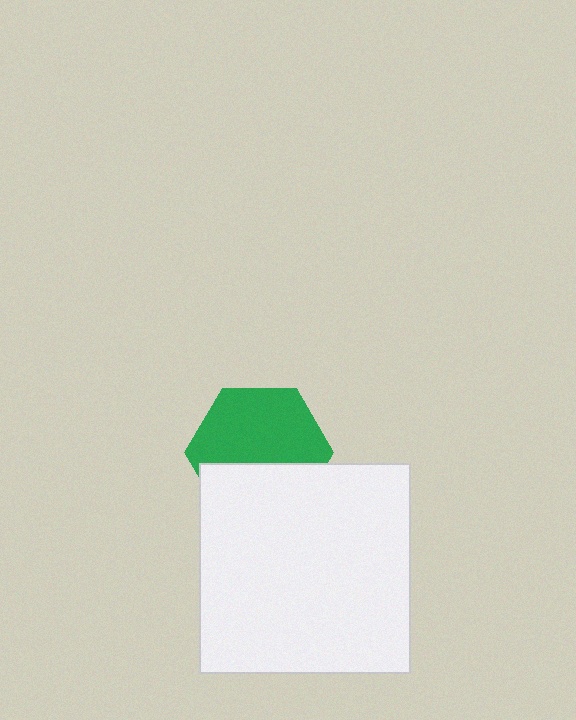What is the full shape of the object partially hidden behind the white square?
The partially hidden object is a green hexagon.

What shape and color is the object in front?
The object in front is a white square.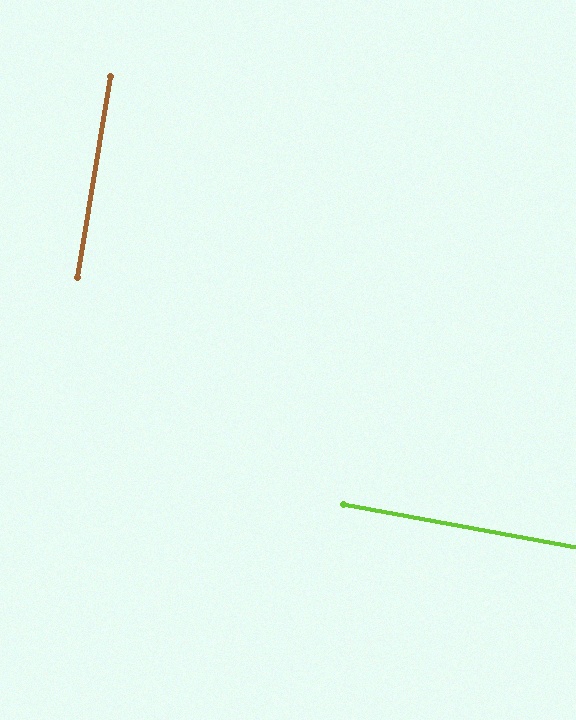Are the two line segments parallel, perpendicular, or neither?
Perpendicular — they meet at approximately 89°.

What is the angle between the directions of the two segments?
Approximately 89 degrees.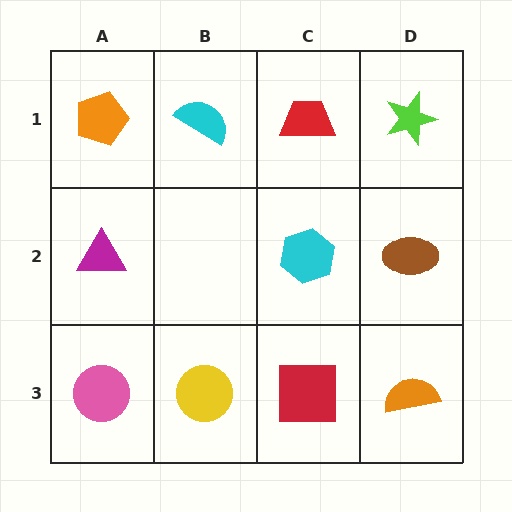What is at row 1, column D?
A lime star.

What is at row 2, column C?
A cyan hexagon.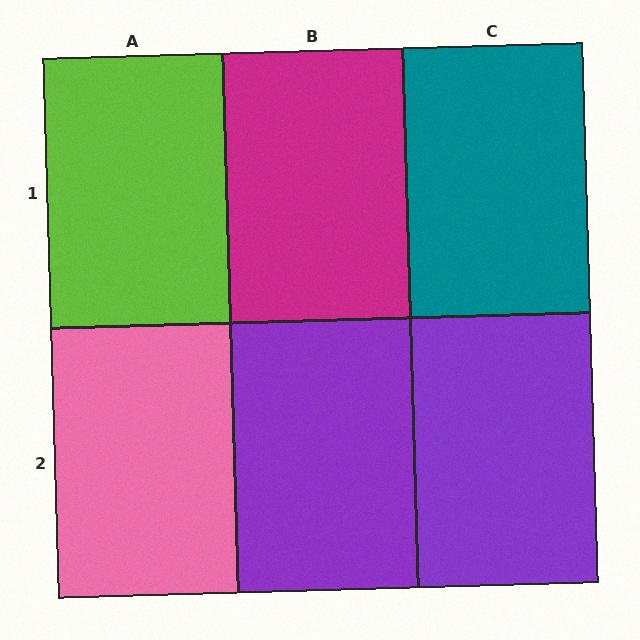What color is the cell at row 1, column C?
Teal.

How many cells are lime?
1 cell is lime.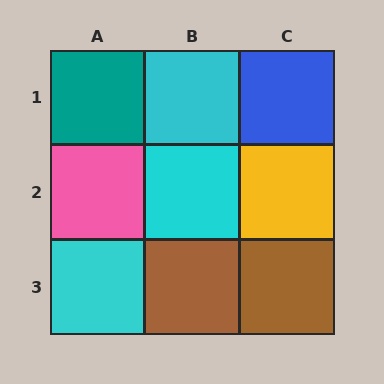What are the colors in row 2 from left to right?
Pink, cyan, yellow.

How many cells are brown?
2 cells are brown.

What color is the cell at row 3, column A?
Cyan.